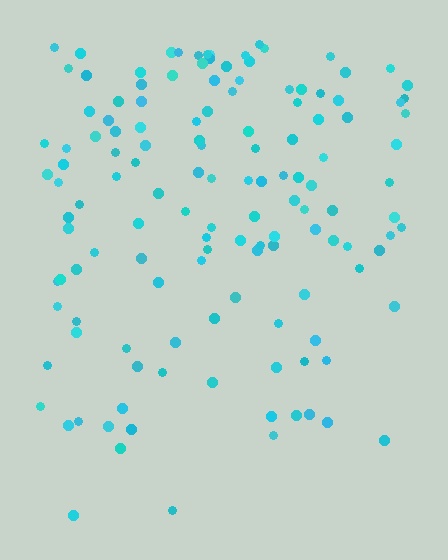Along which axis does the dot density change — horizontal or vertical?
Vertical.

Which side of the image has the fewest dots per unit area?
The bottom.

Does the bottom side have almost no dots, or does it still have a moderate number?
Still a moderate number, just noticeably fewer than the top.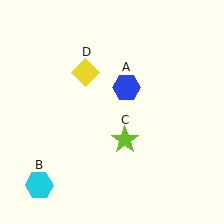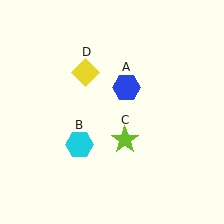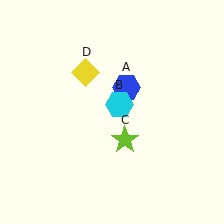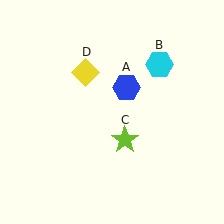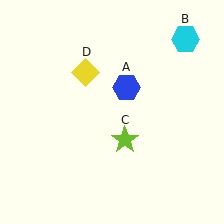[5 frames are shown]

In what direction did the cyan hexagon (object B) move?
The cyan hexagon (object B) moved up and to the right.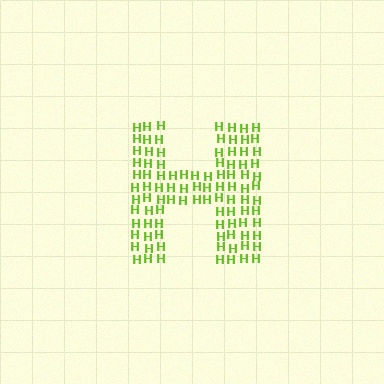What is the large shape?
The large shape is the letter H.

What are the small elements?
The small elements are letter H's.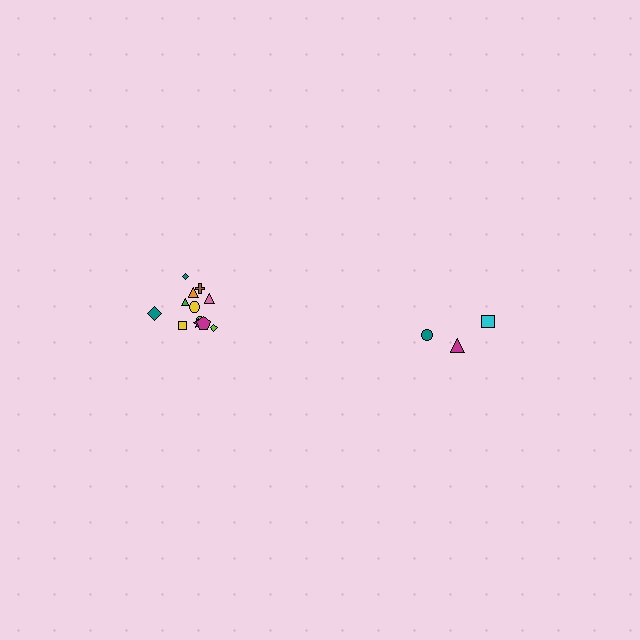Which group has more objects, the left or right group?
The left group.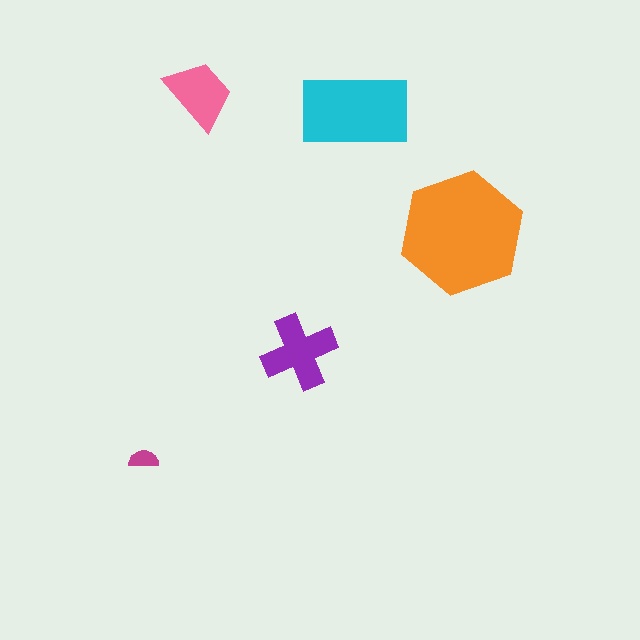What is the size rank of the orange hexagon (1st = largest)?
1st.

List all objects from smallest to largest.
The magenta semicircle, the pink trapezoid, the purple cross, the cyan rectangle, the orange hexagon.